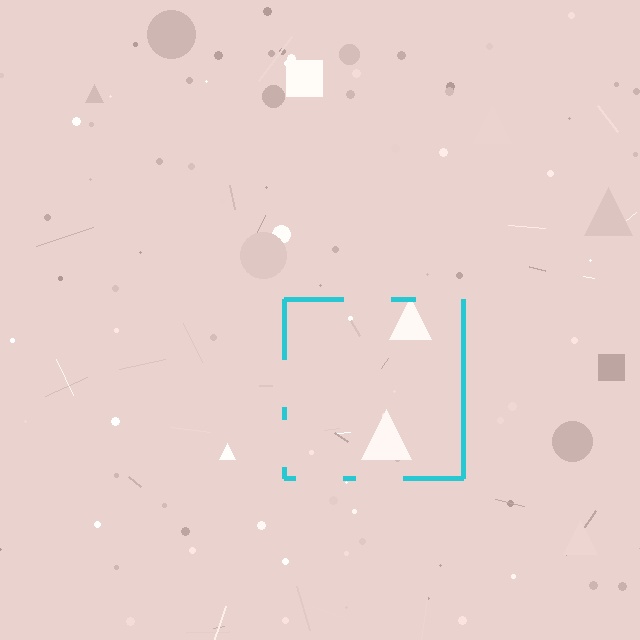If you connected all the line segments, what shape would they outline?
They would outline a square.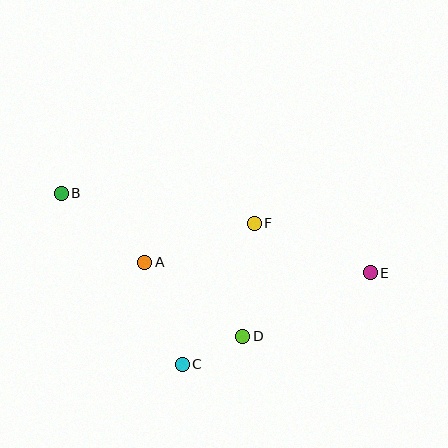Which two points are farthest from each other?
Points B and E are farthest from each other.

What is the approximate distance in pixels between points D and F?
The distance between D and F is approximately 113 pixels.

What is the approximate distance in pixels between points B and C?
The distance between B and C is approximately 209 pixels.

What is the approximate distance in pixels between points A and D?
The distance between A and D is approximately 123 pixels.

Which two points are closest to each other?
Points C and D are closest to each other.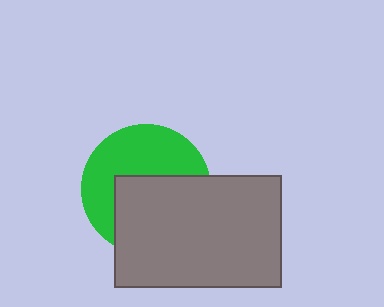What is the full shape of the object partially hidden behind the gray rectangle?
The partially hidden object is a green circle.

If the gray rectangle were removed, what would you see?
You would see the complete green circle.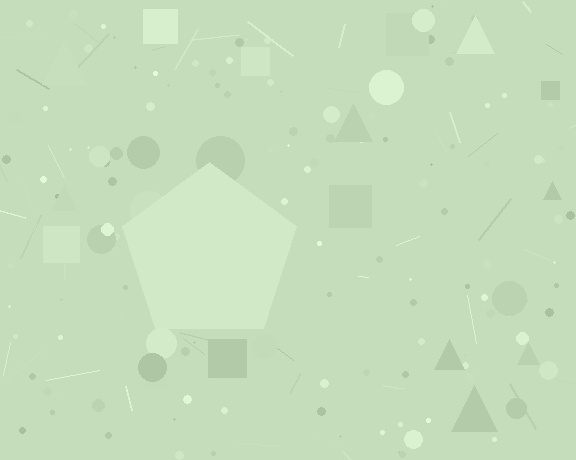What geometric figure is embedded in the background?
A pentagon is embedded in the background.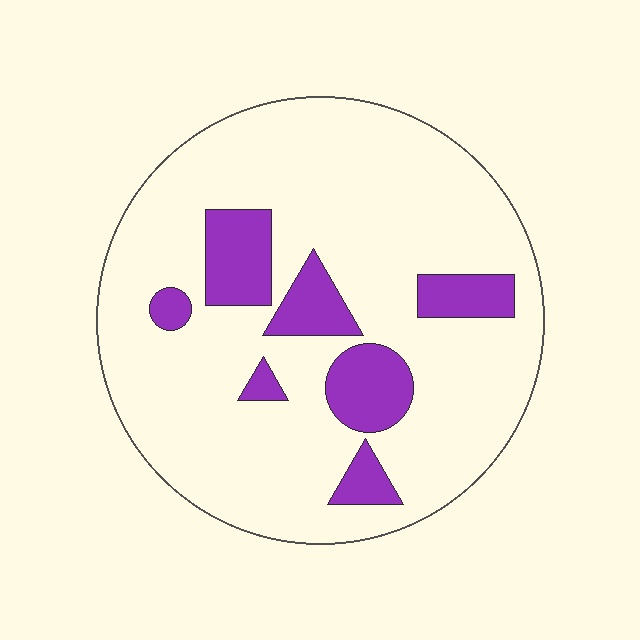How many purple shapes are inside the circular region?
7.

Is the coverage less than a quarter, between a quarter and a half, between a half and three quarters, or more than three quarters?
Less than a quarter.